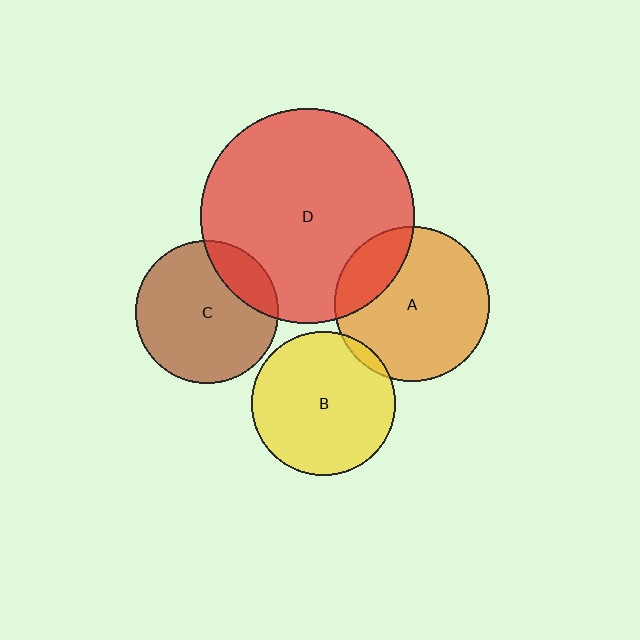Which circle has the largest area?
Circle D (red).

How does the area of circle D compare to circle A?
Approximately 1.9 times.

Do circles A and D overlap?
Yes.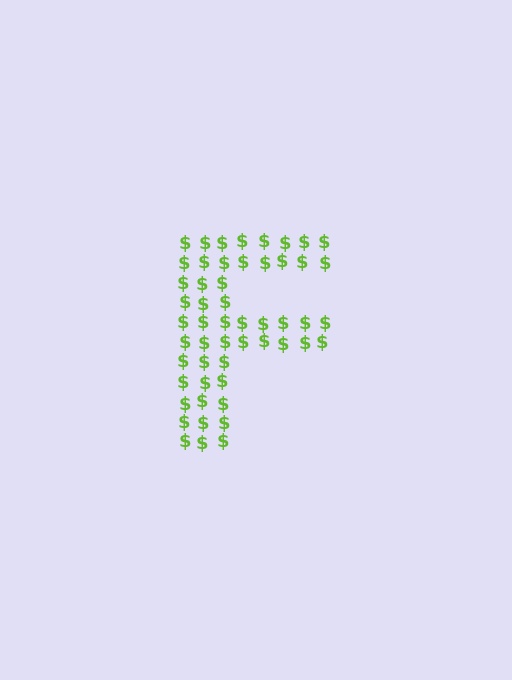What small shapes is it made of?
It is made of small dollar signs.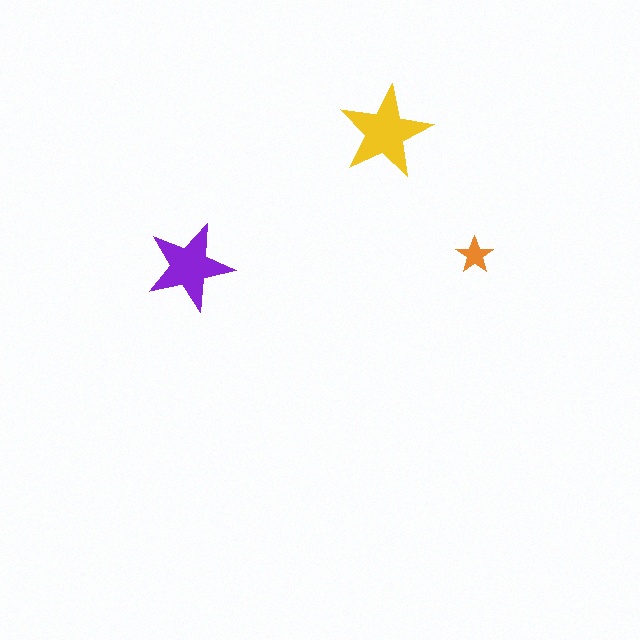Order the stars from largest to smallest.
the yellow one, the purple one, the orange one.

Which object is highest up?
The yellow star is topmost.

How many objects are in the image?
There are 3 objects in the image.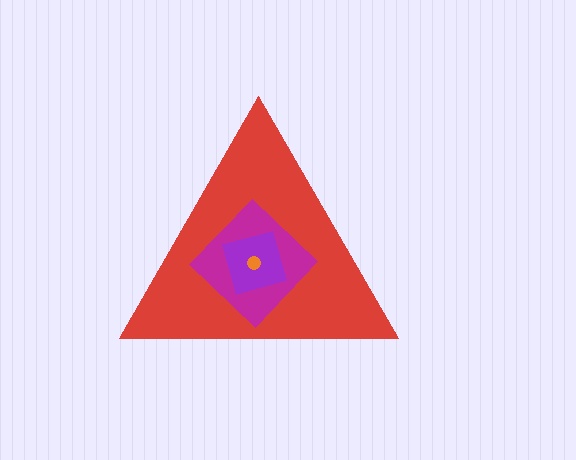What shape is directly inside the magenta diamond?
The purple square.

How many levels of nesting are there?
4.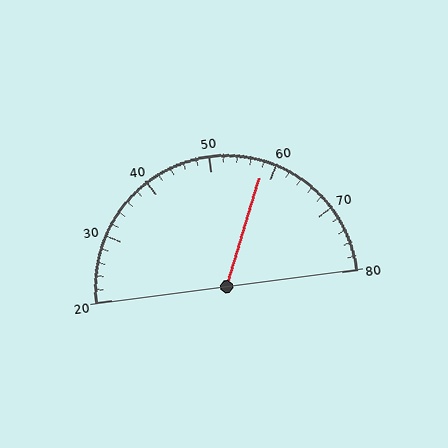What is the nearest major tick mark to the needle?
The nearest major tick mark is 60.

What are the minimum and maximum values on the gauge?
The gauge ranges from 20 to 80.